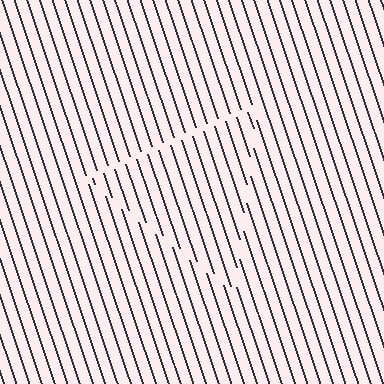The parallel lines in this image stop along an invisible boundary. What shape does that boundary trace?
An illusory triangle. The interior of the shape contains the same grating, shifted by half a period — the contour is defined by the phase discontinuity where line-ends from the inner and outer gratings abut.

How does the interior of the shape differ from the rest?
The interior of the shape contains the same grating, shifted by half a period — the contour is defined by the phase discontinuity where line-ends from the inner and outer gratings abut.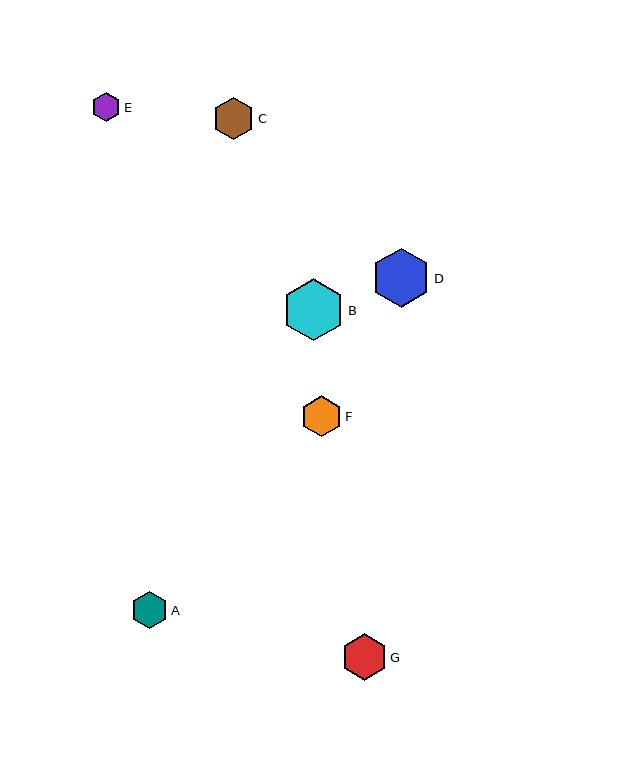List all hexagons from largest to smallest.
From largest to smallest: B, D, G, C, F, A, E.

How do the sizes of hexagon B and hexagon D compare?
Hexagon B and hexagon D are approximately the same size.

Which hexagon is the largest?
Hexagon B is the largest with a size of approximately 62 pixels.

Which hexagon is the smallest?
Hexagon E is the smallest with a size of approximately 29 pixels.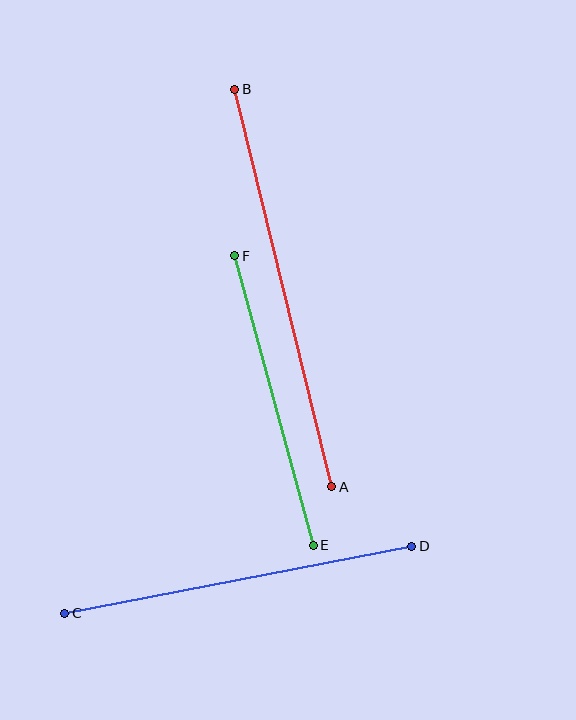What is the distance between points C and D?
The distance is approximately 354 pixels.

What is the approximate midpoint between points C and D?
The midpoint is at approximately (238, 580) pixels.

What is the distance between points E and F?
The distance is approximately 300 pixels.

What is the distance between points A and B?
The distance is approximately 409 pixels.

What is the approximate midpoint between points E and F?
The midpoint is at approximately (274, 400) pixels.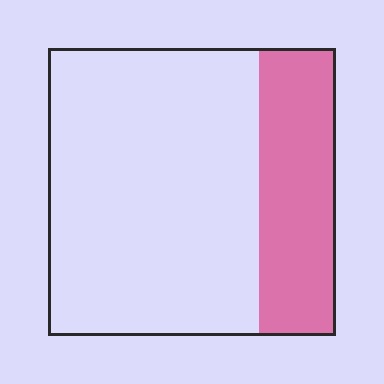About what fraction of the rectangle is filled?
About one quarter (1/4).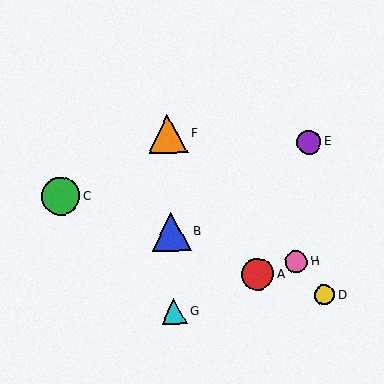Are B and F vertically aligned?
Yes, both are at x≈171.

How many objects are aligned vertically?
3 objects (B, F, G) are aligned vertically.